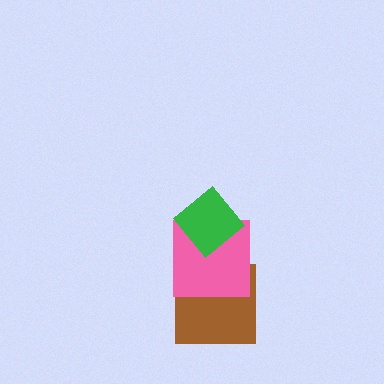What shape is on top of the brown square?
The pink square is on top of the brown square.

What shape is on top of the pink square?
The green diamond is on top of the pink square.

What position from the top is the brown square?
The brown square is 3rd from the top.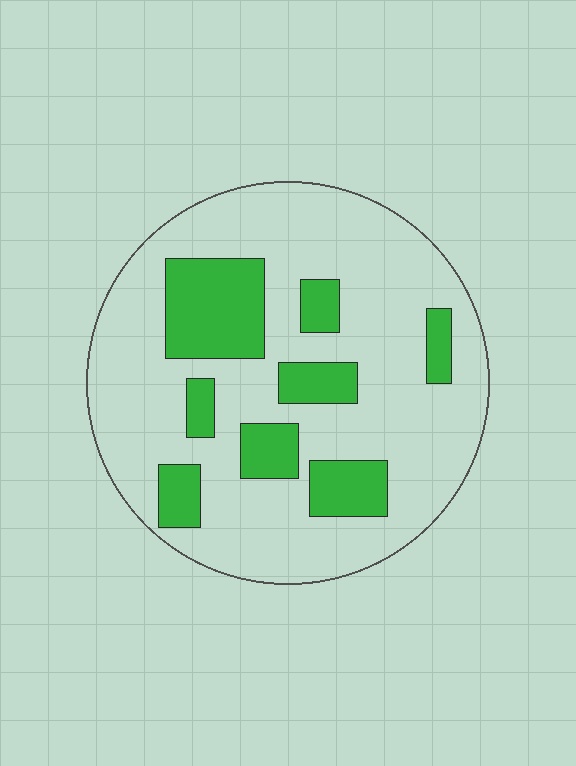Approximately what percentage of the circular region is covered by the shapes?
Approximately 25%.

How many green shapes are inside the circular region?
8.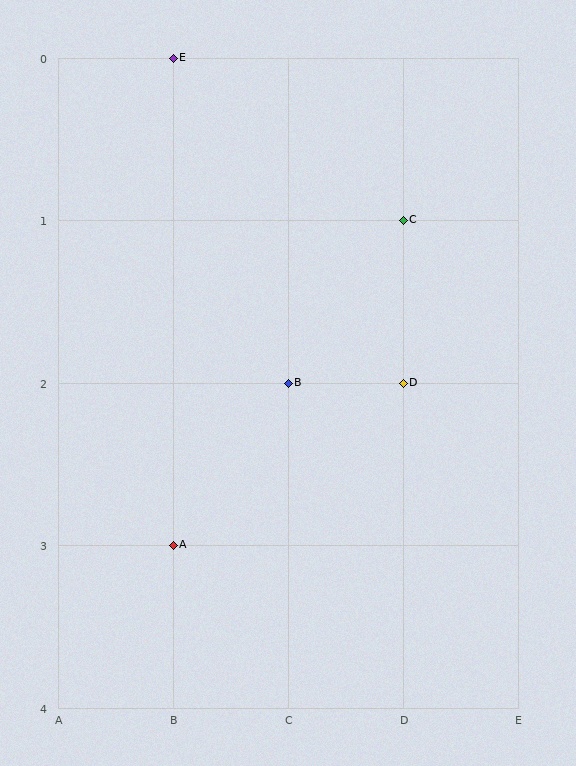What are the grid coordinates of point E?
Point E is at grid coordinates (B, 0).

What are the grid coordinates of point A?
Point A is at grid coordinates (B, 3).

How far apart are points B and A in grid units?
Points B and A are 1 column and 1 row apart (about 1.4 grid units diagonally).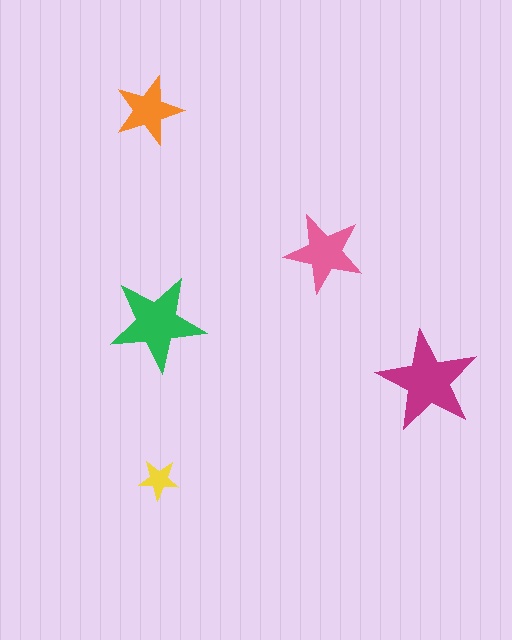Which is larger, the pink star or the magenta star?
The magenta one.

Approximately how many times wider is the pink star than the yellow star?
About 2 times wider.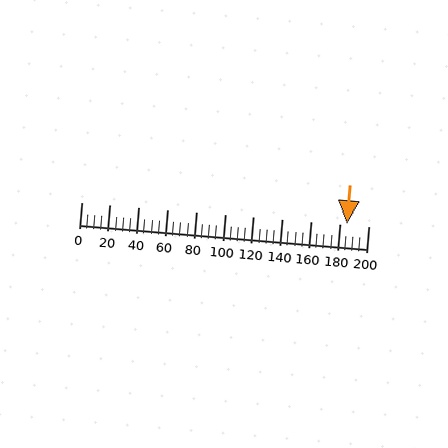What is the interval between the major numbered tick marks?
The major tick marks are spaced 20 units apart.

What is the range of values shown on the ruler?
The ruler shows values from 0 to 200.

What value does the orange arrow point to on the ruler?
The orange arrow points to approximately 185.